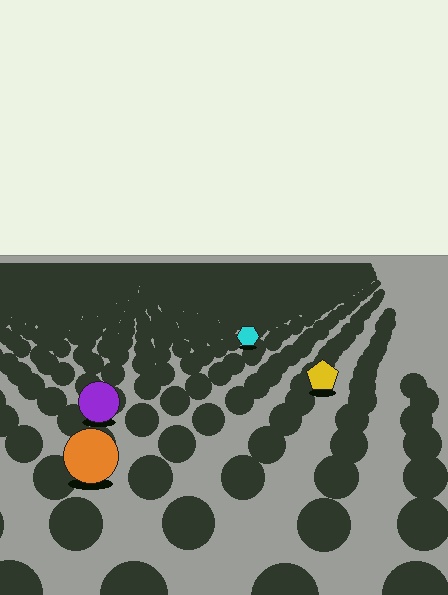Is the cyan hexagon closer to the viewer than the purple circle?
No. The purple circle is closer — you can tell from the texture gradient: the ground texture is coarser near it.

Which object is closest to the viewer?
The orange circle is closest. The texture marks near it are larger and more spread out.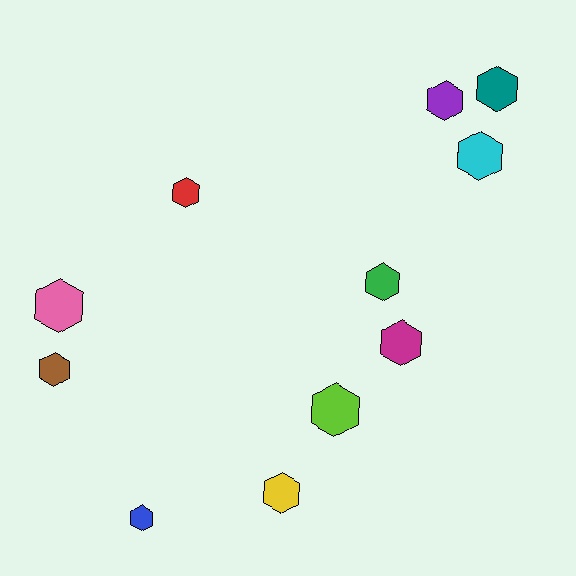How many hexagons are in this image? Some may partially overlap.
There are 11 hexagons.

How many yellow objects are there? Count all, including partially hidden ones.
There is 1 yellow object.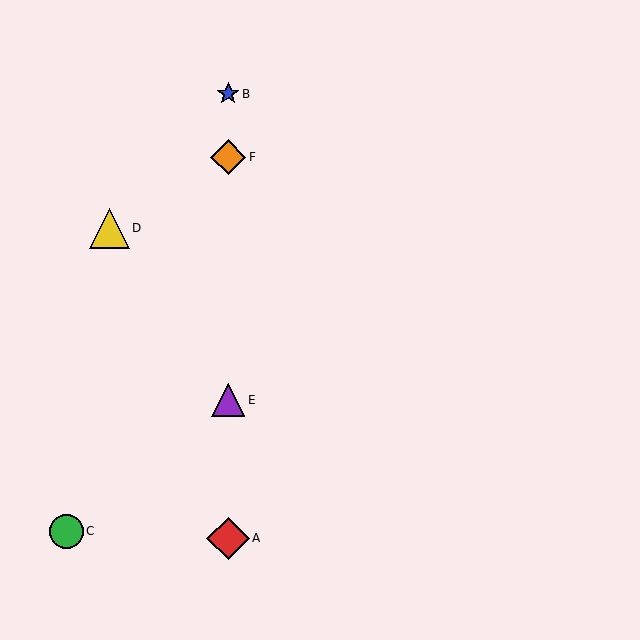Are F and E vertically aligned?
Yes, both are at x≈228.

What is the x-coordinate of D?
Object D is at x≈109.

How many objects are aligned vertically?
4 objects (A, B, E, F) are aligned vertically.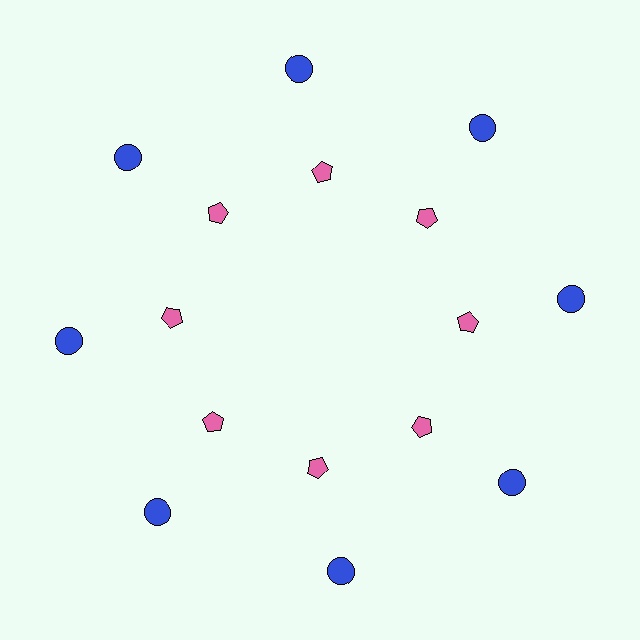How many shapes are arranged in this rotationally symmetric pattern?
There are 16 shapes, arranged in 8 groups of 2.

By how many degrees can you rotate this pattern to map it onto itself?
The pattern maps onto itself every 45 degrees of rotation.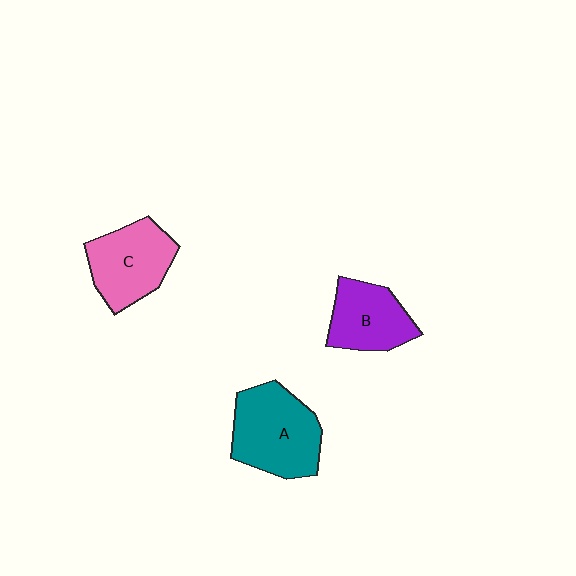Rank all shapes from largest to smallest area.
From largest to smallest: A (teal), C (pink), B (purple).